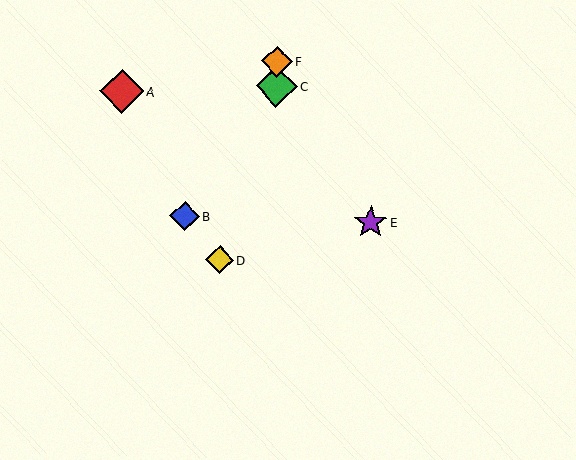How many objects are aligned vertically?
2 objects (C, F) are aligned vertically.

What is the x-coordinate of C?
Object C is at x≈276.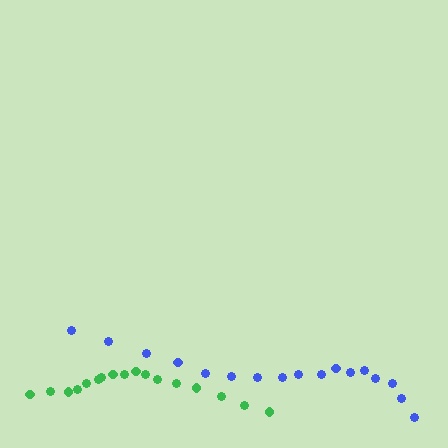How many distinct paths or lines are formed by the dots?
There are 2 distinct paths.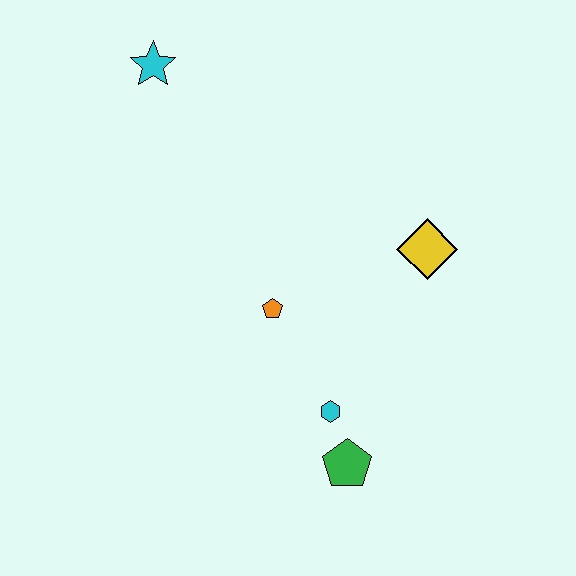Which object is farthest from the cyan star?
The green pentagon is farthest from the cyan star.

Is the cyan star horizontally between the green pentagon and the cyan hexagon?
No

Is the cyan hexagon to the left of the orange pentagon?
No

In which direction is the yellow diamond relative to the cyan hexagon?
The yellow diamond is above the cyan hexagon.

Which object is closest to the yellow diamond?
The orange pentagon is closest to the yellow diamond.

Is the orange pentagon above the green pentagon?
Yes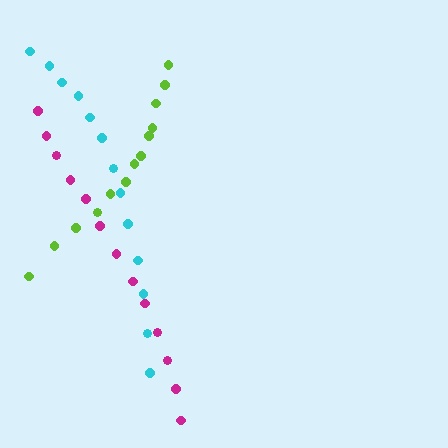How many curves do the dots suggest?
There are 3 distinct paths.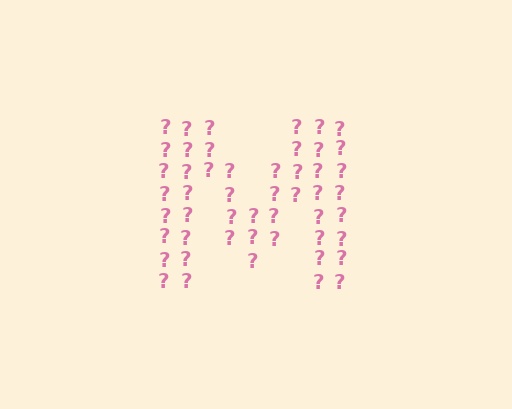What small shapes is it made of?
It is made of small question marks.